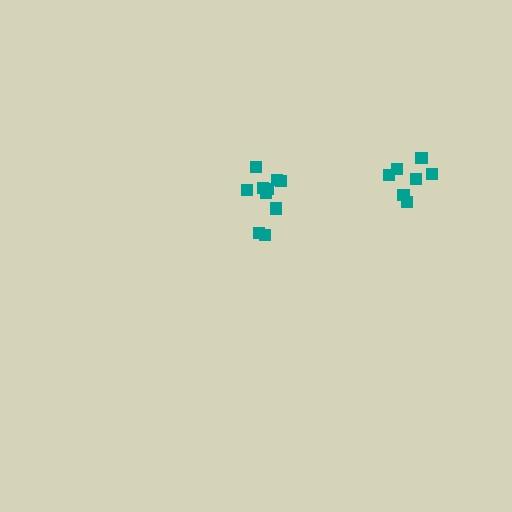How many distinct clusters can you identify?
There are 2 distinct clusters.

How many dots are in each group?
Group 1: 7 dots, Group 2: 10 dots (17 total).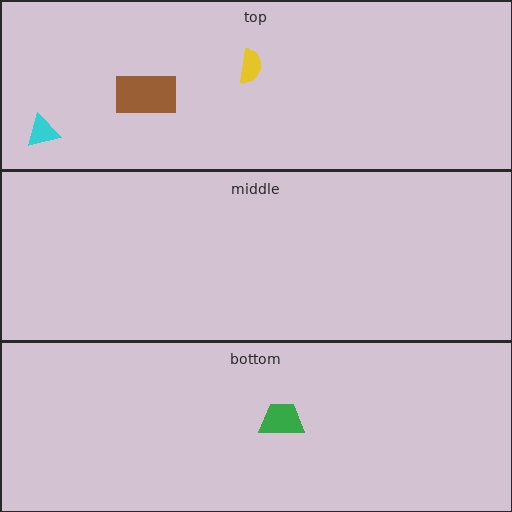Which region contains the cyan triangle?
The top region.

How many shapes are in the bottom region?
1.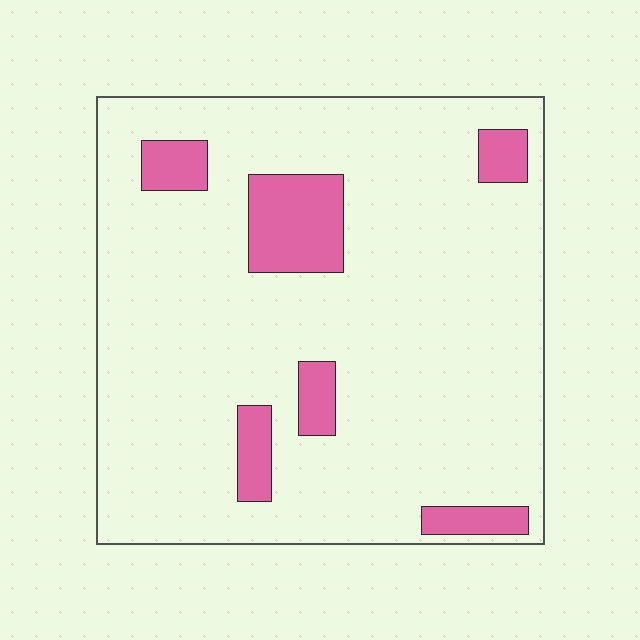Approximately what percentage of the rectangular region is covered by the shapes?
Approximately 10%.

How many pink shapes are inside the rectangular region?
6.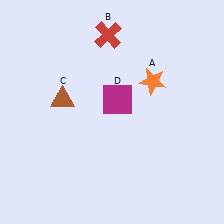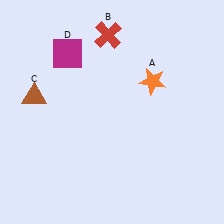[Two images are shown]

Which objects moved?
The objects that moved are: the brown triangle (C), the magenta square (D).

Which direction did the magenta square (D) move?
The magenta square (D) moved left.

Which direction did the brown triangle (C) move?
The brown triangle (C) moved left.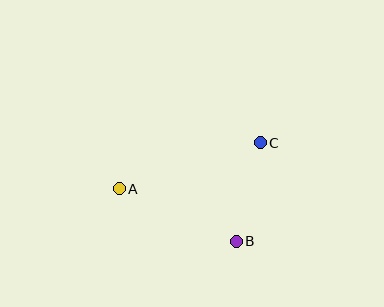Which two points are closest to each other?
Points B and C are closest to each other.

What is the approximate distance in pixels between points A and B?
The distance between A and B is approximately 128 pixels.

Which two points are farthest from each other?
Points A and C are farthest from each other.